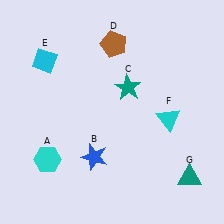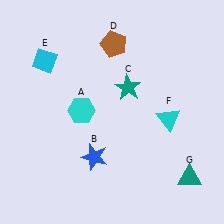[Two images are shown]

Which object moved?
The cyan hexagon (A) moved up.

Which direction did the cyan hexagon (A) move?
The cyan hexagon (A) moved up.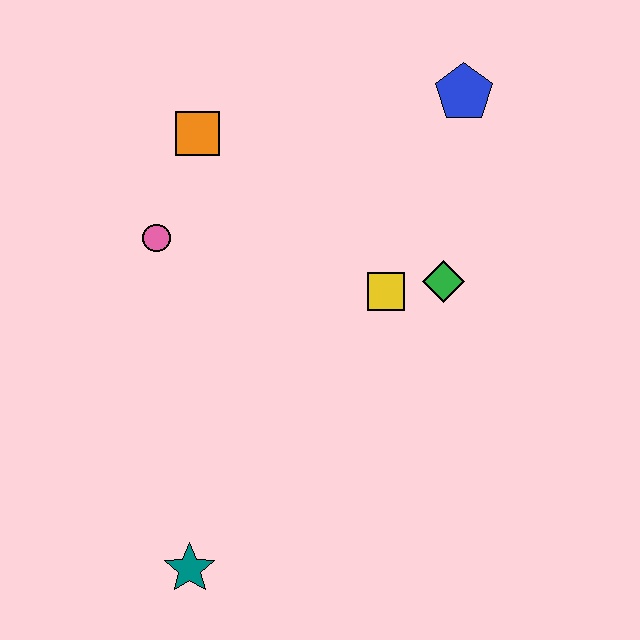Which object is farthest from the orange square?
The teal star is farthest from the orange square.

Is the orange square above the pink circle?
Yes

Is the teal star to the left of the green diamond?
Yes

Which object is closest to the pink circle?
The orange square is closest to the pink circle.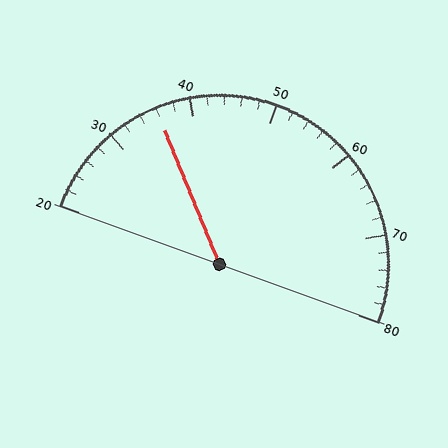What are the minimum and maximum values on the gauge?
The gauge ranges from 20 to 80.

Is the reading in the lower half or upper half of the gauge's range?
The reading is in the lower half of the range (20 to 80).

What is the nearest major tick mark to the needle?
The nearest major tick mark is 40.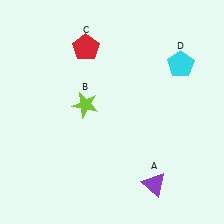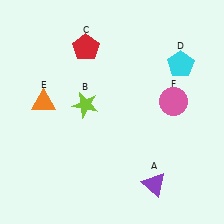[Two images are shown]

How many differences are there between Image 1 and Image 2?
There are 2 differences between the two images.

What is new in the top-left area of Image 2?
An orange triangle (E) was added in the top-left area of Image 2.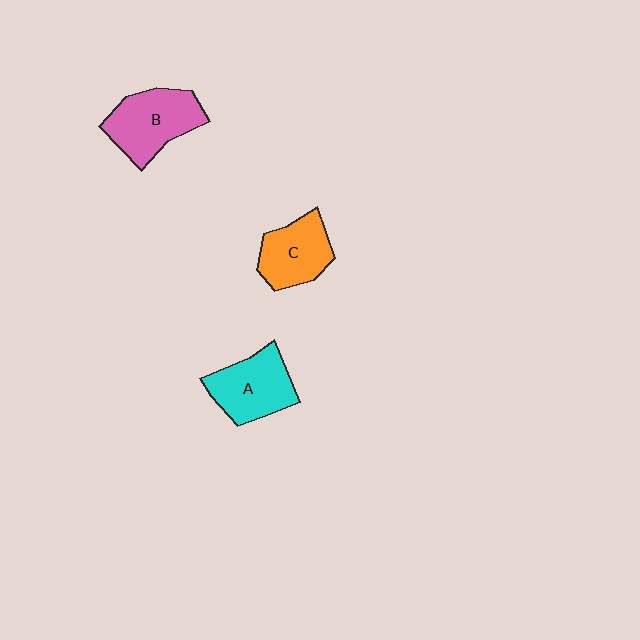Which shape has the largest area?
Shape B (pink).